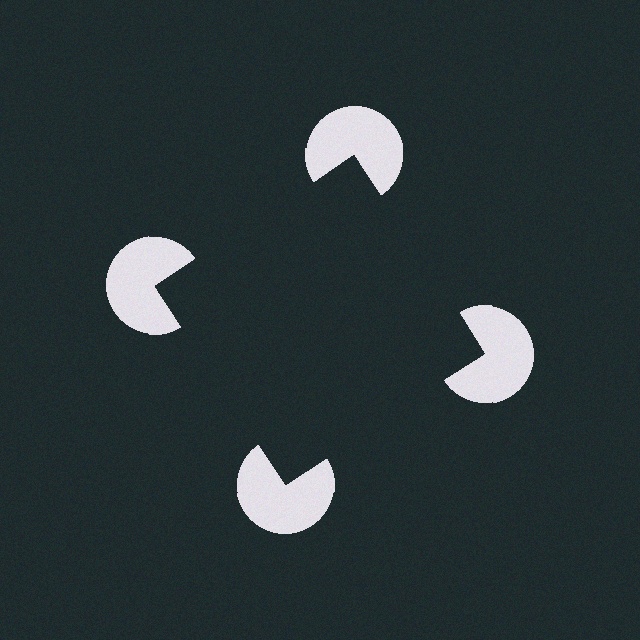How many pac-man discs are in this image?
There are 4 — one at each vertex of the illusory square.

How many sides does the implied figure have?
4 sides.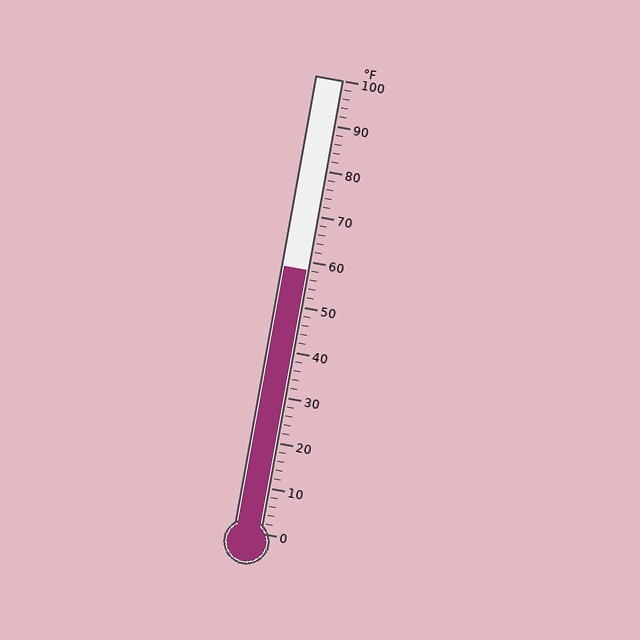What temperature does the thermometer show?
The thermometer shows approximately 58°F.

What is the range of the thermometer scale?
The thermometer scale ranges from 0°F to 100°F.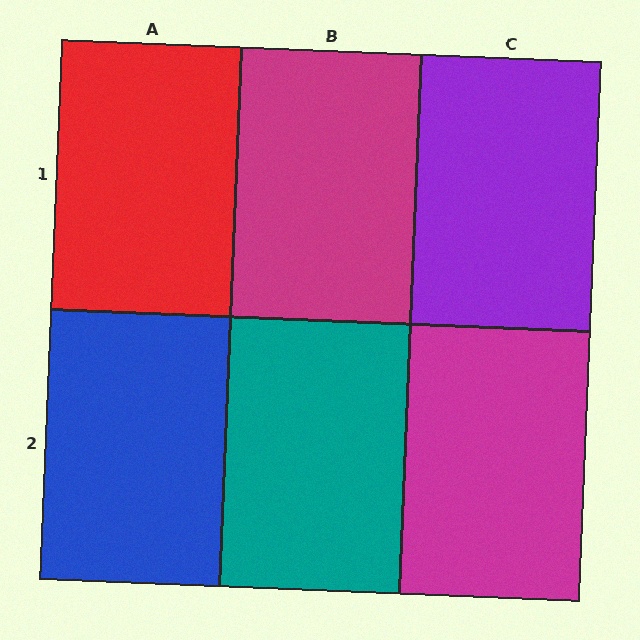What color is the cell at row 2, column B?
Teal.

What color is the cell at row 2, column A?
Blue.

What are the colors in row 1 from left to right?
Red, magenta, purple.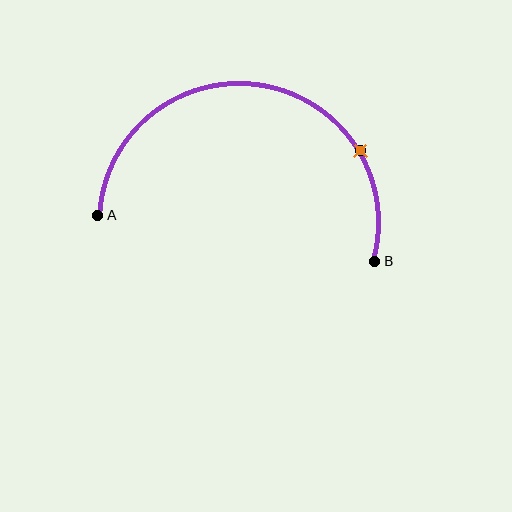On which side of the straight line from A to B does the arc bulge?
The arc bulges above the straight line connecting A and B.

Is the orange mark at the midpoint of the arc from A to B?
No. The orange mark lies on the arc but is closer to endpoint B. The arc midpoint would be at the point on the curve equidistant along the arc from both A and B.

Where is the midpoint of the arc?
The arc midpoint is the point on the curve farthest from the straight line joining A and B. It sits above that line.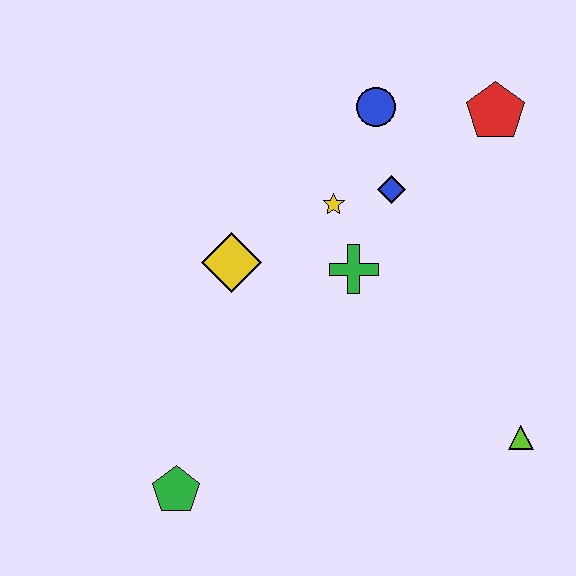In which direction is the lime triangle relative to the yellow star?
The lime triangle is below the yellow star.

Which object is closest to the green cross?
The yellow star is closest to the green cross.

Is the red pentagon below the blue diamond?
No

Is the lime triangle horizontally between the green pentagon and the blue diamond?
No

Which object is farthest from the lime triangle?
The blue circle is farthest from the lime triangle.